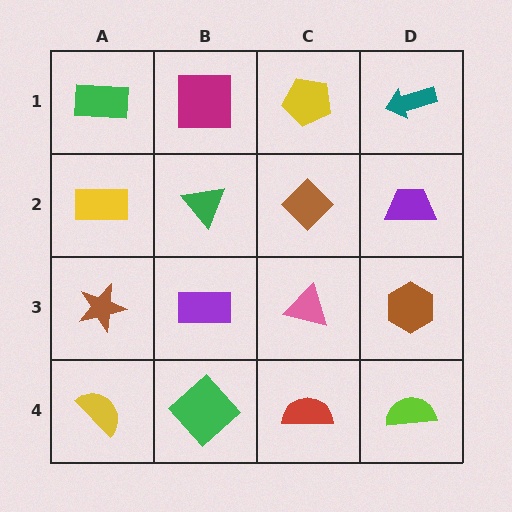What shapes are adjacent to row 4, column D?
A brown hexagon (row 3, column D), a red semicircle (row 4, column C).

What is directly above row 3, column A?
A yellow rectangle.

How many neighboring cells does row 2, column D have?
3.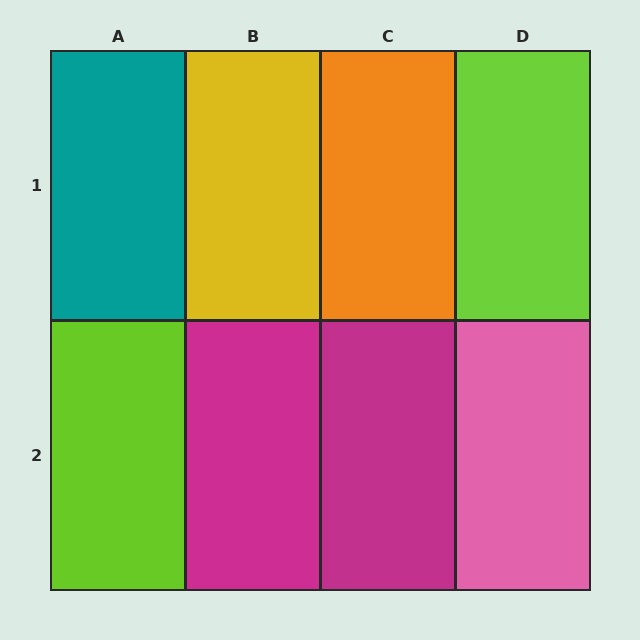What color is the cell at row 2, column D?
Pink.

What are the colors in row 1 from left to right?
Teal, yellow, orange, lime.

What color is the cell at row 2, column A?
Lime.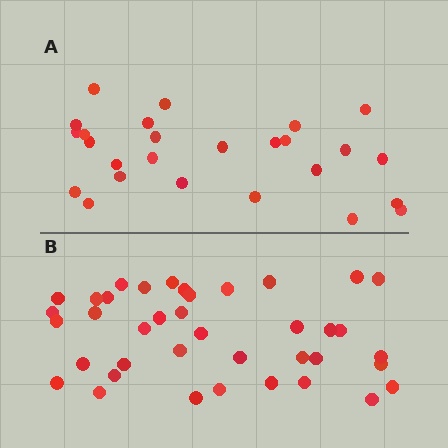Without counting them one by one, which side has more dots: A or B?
Region B (the bottom region) has more dots.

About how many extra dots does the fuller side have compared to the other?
Region B has approximately 15 more dots than region A.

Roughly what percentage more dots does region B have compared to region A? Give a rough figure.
About 50% more.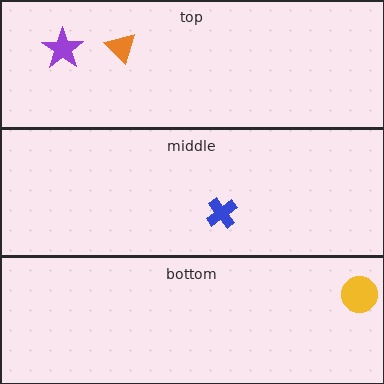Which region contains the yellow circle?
The bottom region.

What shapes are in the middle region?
The blue cross.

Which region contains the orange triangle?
The top region.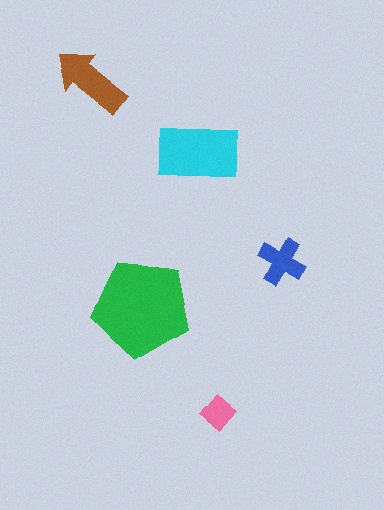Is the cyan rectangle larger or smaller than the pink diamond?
Larger.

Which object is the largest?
The green pentagon.